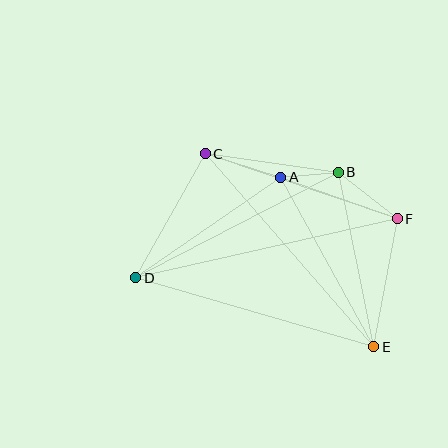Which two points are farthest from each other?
Points D and F are farthest from each other.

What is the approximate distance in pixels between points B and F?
The distance between B and F is approximately 75 pixels.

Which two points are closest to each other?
Points A and B are closest to each other.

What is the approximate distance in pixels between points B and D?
The distance between B and D is approximately 228 pixels.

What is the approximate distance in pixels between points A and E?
The distance between A and E is approximately 193 pixels.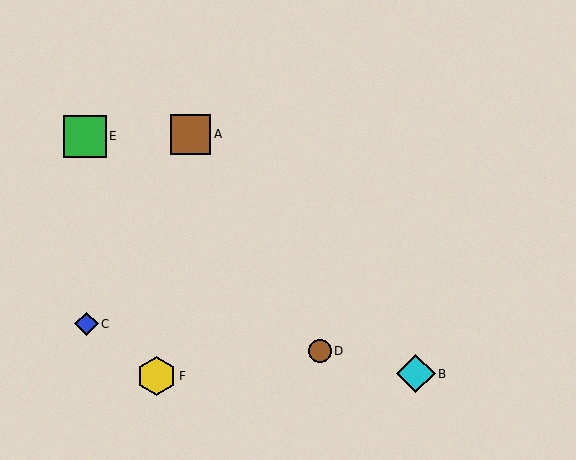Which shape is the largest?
The green square (labeled E) is the largest.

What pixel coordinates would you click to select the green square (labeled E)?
Click at (85, 136) to select the green square E.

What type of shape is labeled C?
Shape C is a blue diamond.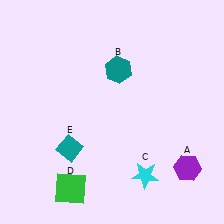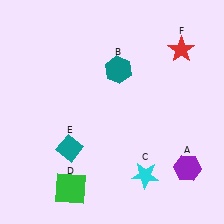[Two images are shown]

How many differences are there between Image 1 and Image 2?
There is 1 difference between the two images.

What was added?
A red star (F) was added in Image 2.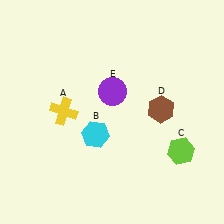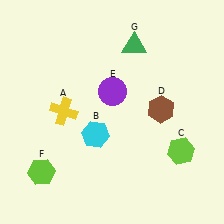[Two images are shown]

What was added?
A lime hexagon (F), a green triangle (G) were added in Image 2.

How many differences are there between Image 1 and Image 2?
There are 2 differences between the two images.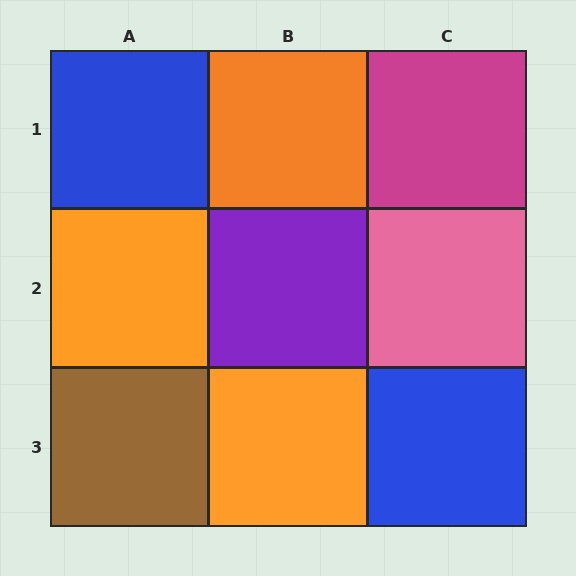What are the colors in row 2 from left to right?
Orange, purple, pink.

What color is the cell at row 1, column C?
Magenta.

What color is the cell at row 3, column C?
Blue.